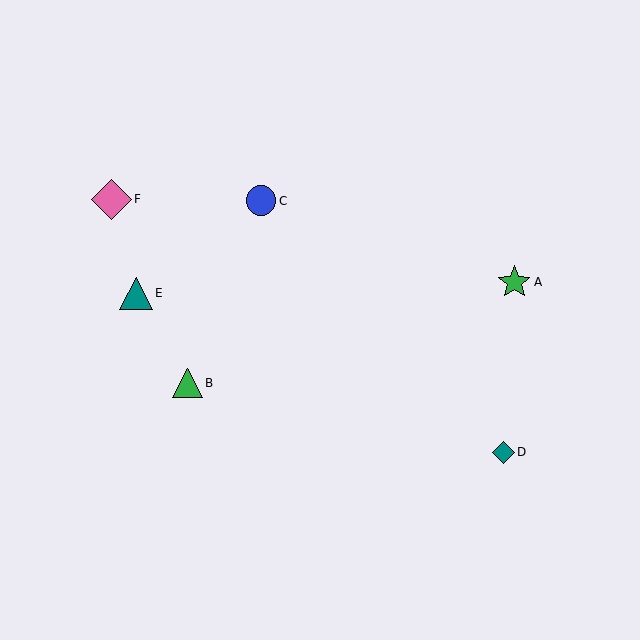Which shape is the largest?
The pink diamond (labeled F) is the largest.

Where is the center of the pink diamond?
The center of the pink diamond is at (111, 199).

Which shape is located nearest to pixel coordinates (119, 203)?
The pink diamond (labeled F) at (111, 199) is nearest to that location.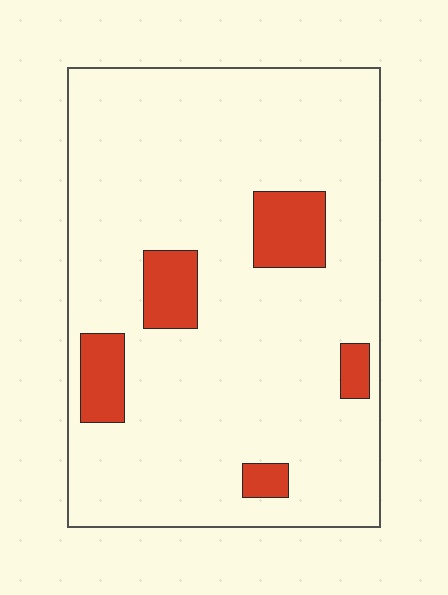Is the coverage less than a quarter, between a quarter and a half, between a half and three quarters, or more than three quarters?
Less than a quarter.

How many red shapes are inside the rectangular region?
5.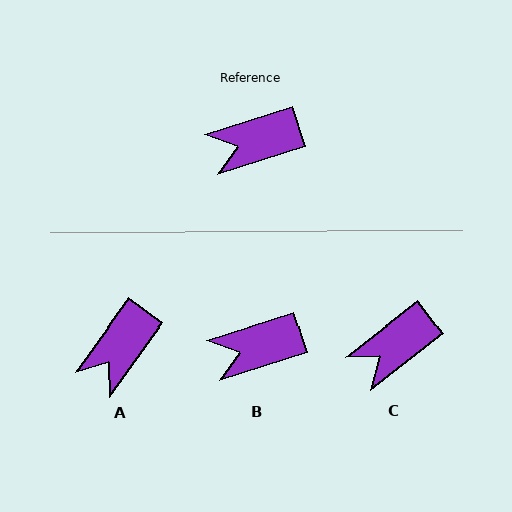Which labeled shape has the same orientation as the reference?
B.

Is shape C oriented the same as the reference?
No, it is off by about 20 degrees.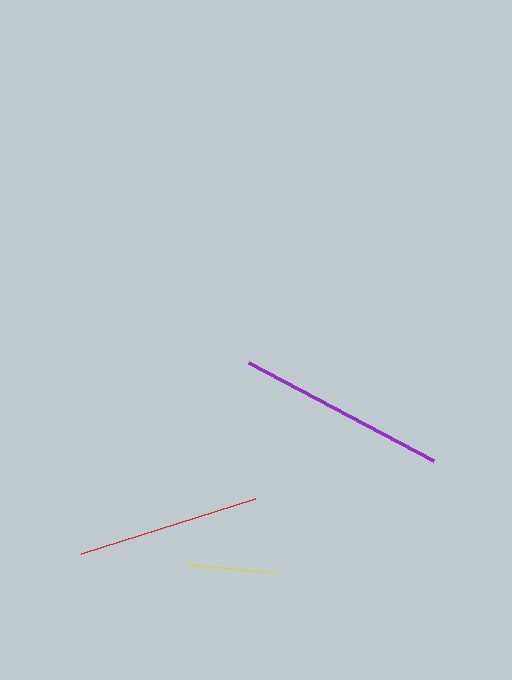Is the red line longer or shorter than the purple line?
The purple line is longer than the red line.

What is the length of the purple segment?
The purple segment is approximately 209 pixels long.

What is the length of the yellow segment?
The yellow segment is approximately 87 pixels long.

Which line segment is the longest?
The purple line is the longest at approximately 209 pixels.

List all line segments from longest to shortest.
From longest to shortest: purple, red, yellow.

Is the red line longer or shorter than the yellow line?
The red line is longer than the yellow line.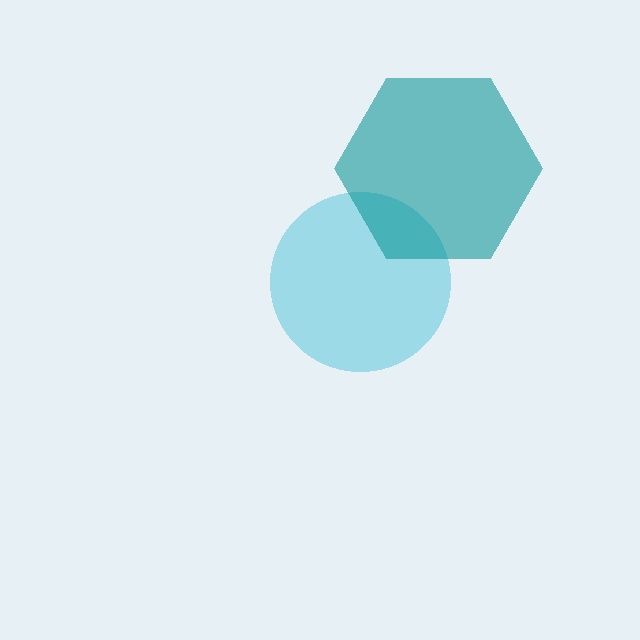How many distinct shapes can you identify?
There are 2 distinct shapes: a cyan circle, a teal hexagon.